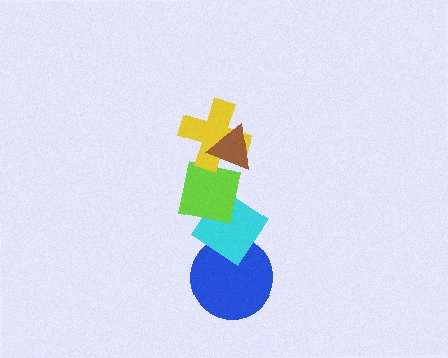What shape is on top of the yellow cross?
The brown triangle is on top of the yellow cross.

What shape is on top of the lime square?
The yellow cross is on top of the lime square.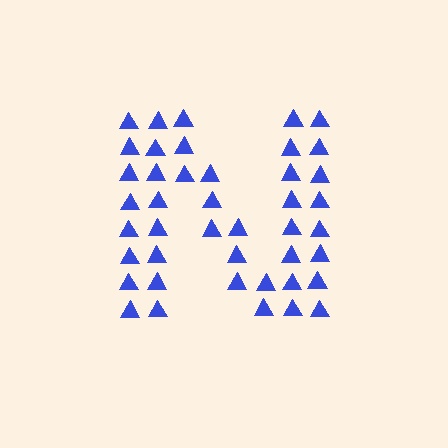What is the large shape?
The large shape is the letter N.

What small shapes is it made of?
It is made of small triangles.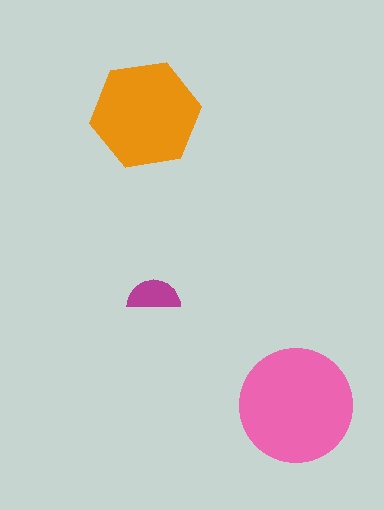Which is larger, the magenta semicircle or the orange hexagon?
The orange hexagon.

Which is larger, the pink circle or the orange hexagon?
The pink circle.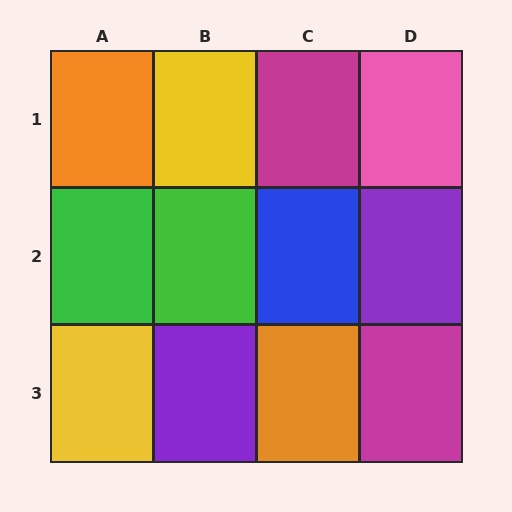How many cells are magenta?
2 cells are magenta.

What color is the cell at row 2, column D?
Purple.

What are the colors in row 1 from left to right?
Orange, yellow, magenta, pink.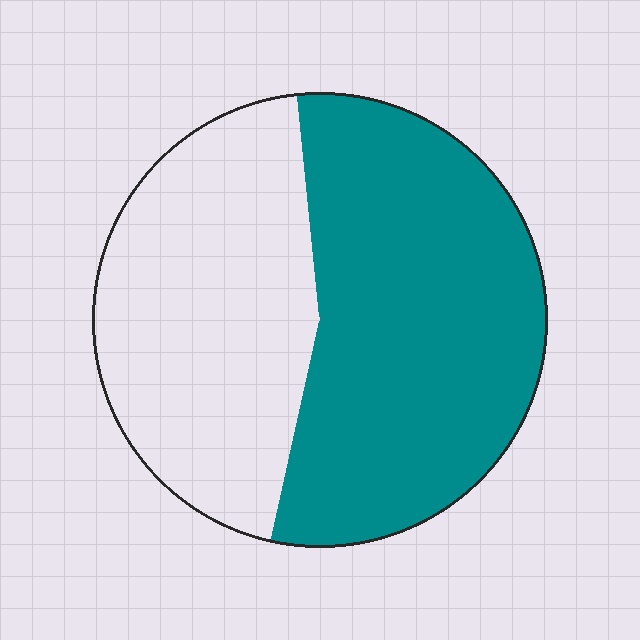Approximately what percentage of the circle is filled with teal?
Approximately 55%.